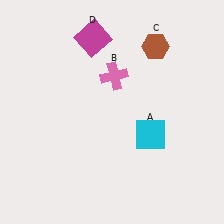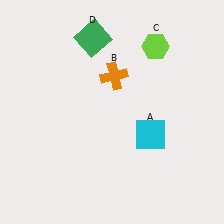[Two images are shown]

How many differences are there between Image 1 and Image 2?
There are 3 differences between the two images.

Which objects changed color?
B changed from pink to orange. C changed from brown to lime. D changed from magenta to green.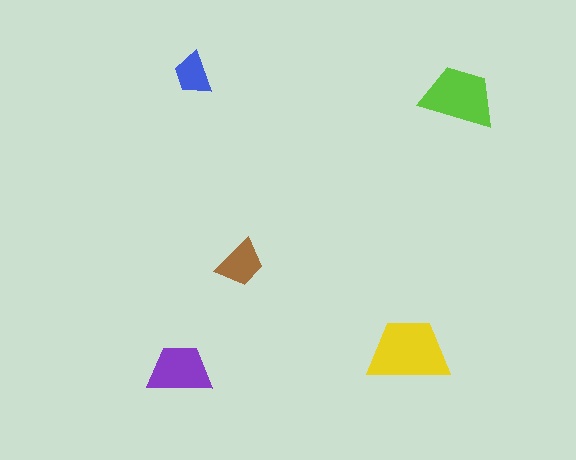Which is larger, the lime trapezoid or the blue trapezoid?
The lime one.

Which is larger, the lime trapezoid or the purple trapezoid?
The lime one.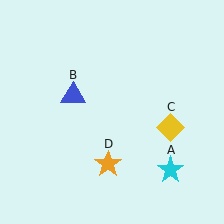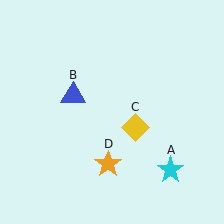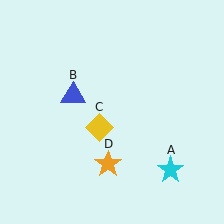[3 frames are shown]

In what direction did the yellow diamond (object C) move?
The yellow diamond (object C) moved left.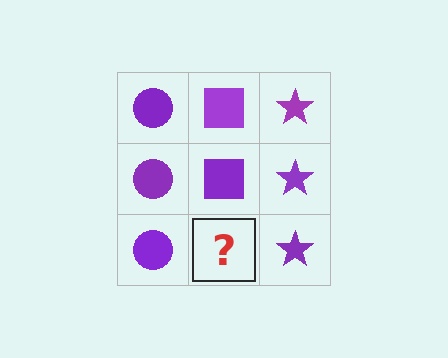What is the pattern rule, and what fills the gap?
The rule is that each column has a consistent shape. The gap should be filled with a purple square.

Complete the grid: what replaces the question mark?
The question mark should be replaced with a purple square.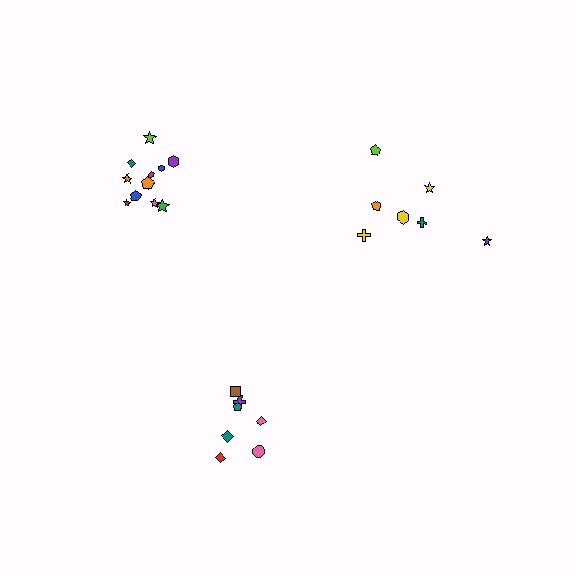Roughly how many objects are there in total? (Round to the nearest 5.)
Roughly 25 objects in total.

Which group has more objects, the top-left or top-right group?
The top-left group.